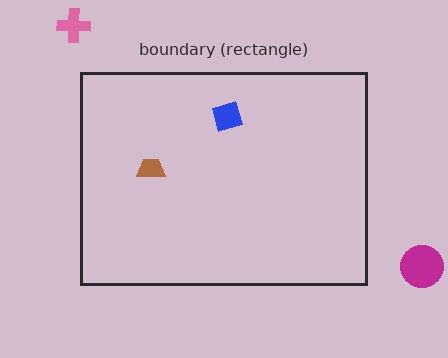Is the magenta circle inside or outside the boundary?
Outside.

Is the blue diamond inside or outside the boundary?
Inside.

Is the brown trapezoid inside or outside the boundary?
Inside.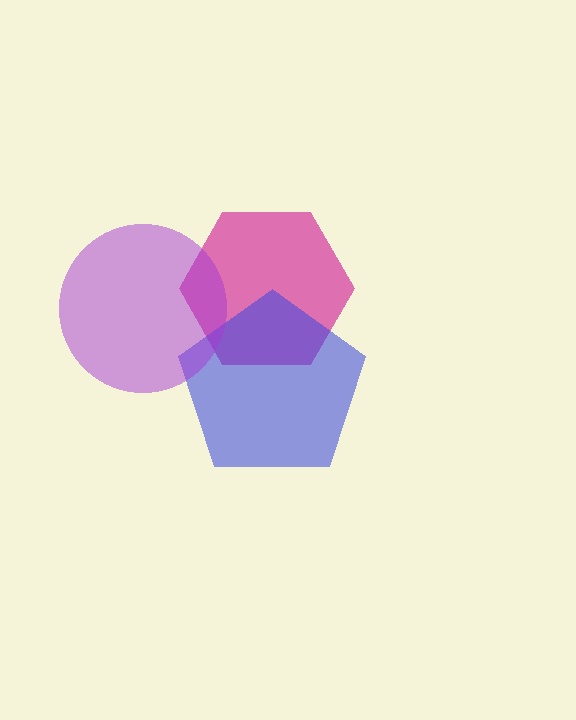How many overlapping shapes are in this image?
There are 3 overlapping shapes in the image.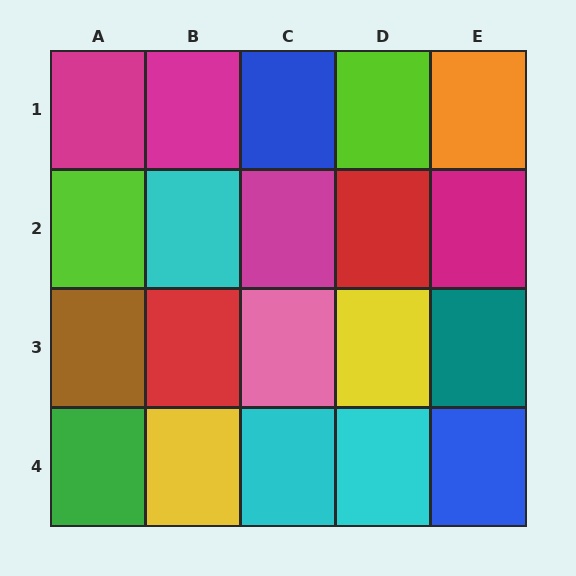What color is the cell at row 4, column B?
Yellow.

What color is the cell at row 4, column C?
Cyan.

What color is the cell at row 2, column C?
Magenta.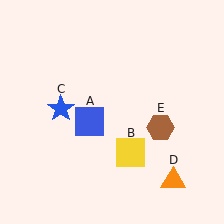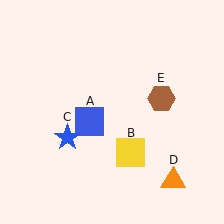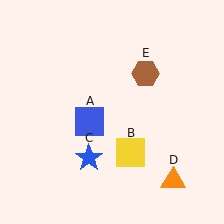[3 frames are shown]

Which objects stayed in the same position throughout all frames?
Blue square (object A) and yellow square (object B) and orange triangle (object D) remained stationary.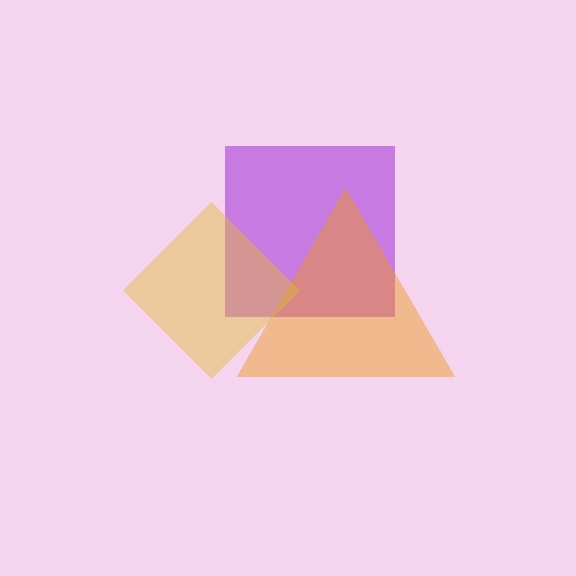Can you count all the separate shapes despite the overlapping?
Yes, there are 3 separate shapes.